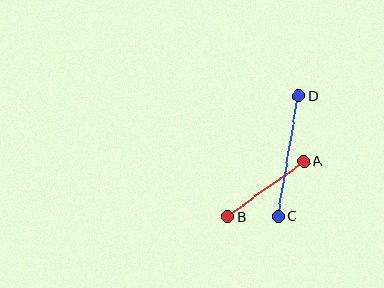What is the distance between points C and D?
The distance is approximately 121 pixels.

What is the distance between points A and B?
The distance is approximately 94 pixels.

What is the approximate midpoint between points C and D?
The midpoint is at approximately (288, 156) pixels.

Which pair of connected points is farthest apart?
Points C and D are farthest apart.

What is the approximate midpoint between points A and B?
The midpoint is at approximately (266, 189) pixels.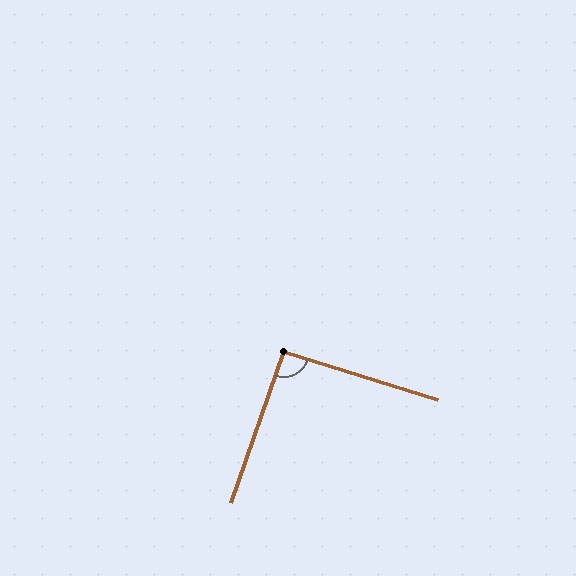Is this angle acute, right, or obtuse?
It is approximately a right angle.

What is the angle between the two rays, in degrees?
Approximately 92 degrees.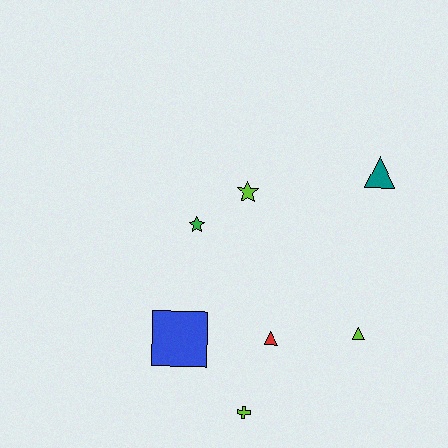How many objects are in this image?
There are 7 objects.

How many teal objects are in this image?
There is 1 teal object.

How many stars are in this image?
There are 2 stars.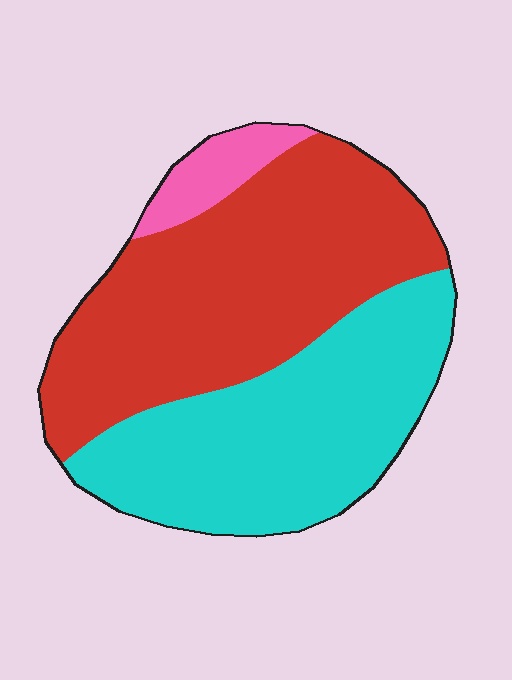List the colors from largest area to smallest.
From largest to smallest: red, cyan, pink.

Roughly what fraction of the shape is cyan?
Cyan covers roughly 40% of the shape.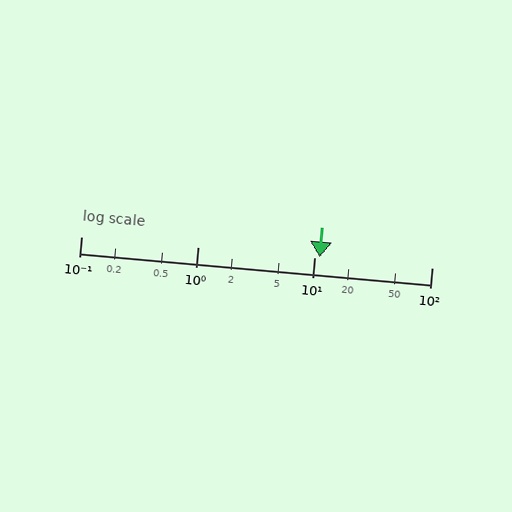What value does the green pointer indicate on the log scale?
The pointer indicates approximately 11.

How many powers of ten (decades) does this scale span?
The scale spans 3 decades, from 0.1 to 100.